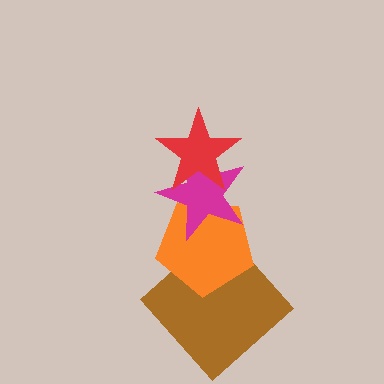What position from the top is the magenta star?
The magenta star is 2nd from the top.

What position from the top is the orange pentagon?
The orange pentagon is 3rd from the top.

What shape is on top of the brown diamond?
The orange pentagon is on top of the brown diamond.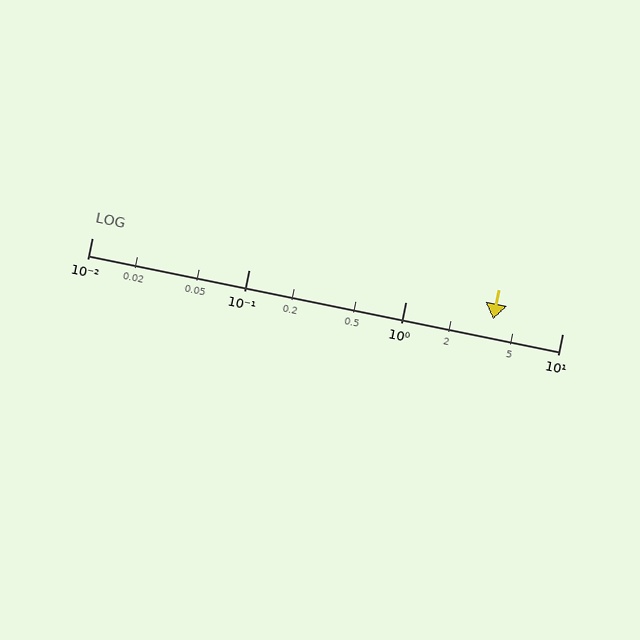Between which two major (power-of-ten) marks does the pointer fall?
The pointer is between 1 and 10.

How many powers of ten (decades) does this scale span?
The scale spans 3 decades, from 0.01 to 10.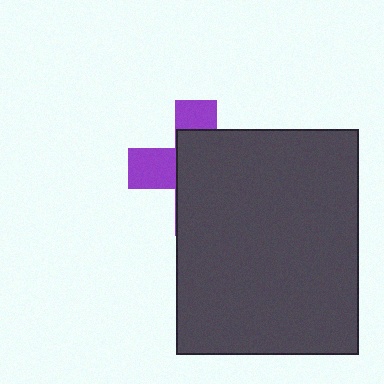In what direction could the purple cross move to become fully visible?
The purple cross could move left. That would shift it out from behind the dark gray rectangle entirely.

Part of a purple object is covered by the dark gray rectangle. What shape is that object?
It is a cross.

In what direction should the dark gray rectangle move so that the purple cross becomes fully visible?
The dark gray rectangle should move right. That is the shortest direction to clear the overlap and leave the purple cross fully visible.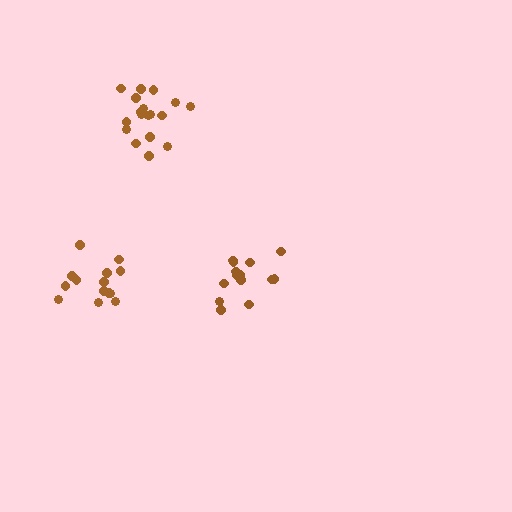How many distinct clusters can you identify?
There are 3 distinct clusters.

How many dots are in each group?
Group 1: 14 dots, Group 2: 18 dots, Group 3: 14 dots (46 total).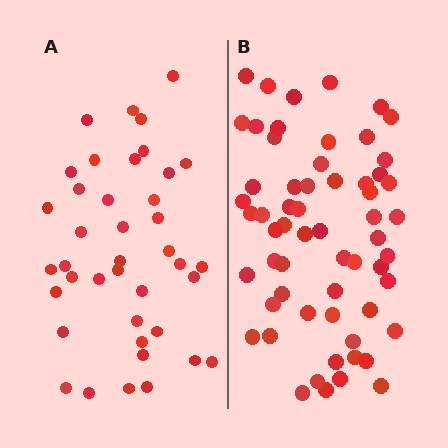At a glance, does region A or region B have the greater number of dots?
Region B (the right region) has more dots.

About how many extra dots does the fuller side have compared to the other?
Region B has approximately 20 more dots than region A.